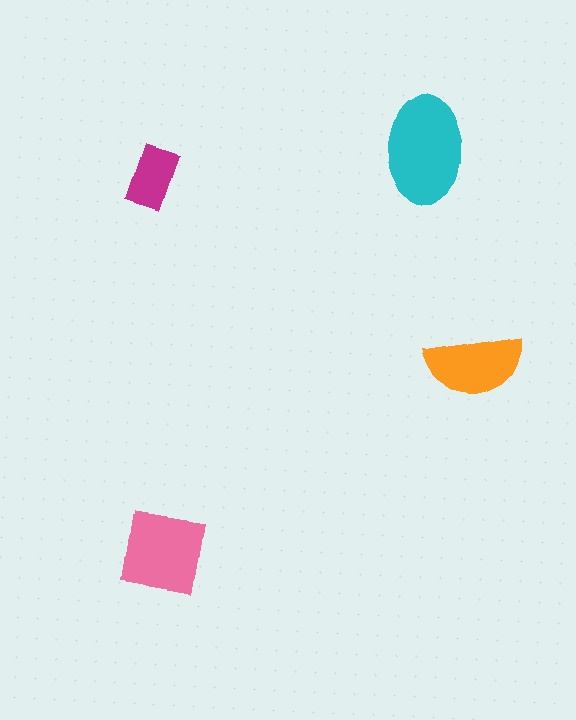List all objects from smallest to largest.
The magenta rectangle, the orange semicircle, the pink square, the cyan ellipse.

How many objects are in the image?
There are 4 objects in the image.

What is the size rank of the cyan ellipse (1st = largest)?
1st.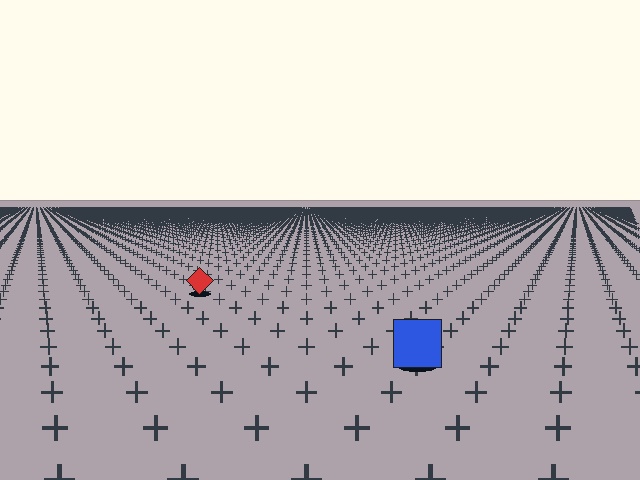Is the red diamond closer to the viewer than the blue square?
No. The blue square is closer — you can tell from the texture gradient: the ground texture is coarser near it.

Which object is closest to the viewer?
The blue square is closest. The texture marks near it are larger and more spread out.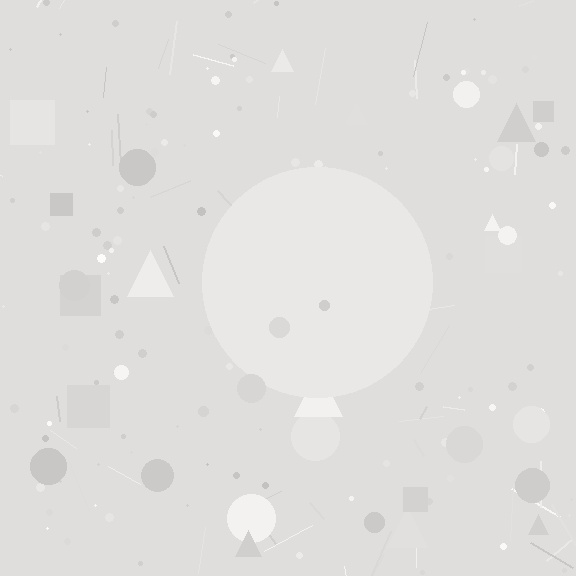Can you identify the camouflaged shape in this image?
The camouflaged shape is a circle.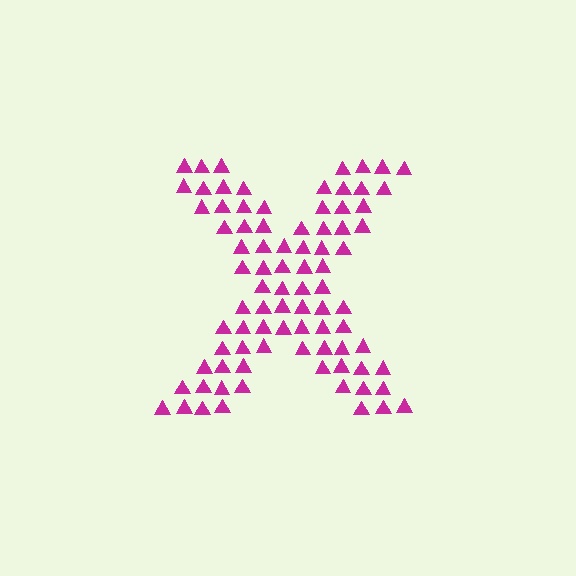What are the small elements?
The small elements are triangles.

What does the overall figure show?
The overall figure shows the letter X.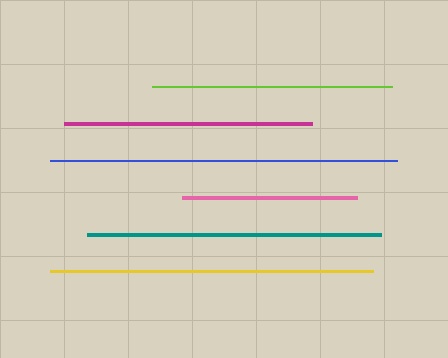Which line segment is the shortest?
The pink line is the shortest at approximately 175 pixels.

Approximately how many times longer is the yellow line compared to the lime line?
The yellow line is approximately 1.3 times the length of the lime line.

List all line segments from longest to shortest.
From longest to shortest: blue, yellow, teal, magenta, lime, pink.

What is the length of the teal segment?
The teal segment is approximately 294 pixels long.